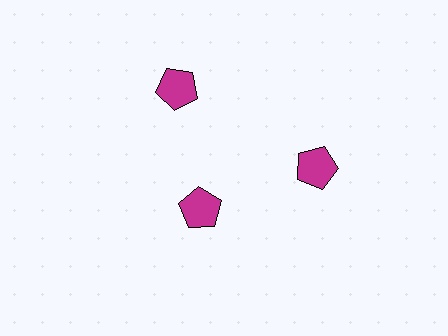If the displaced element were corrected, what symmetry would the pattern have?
It would have 3-fold rotational symmetry — the pattern would map onto itself every 120 degrees.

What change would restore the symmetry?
The symmetry would be restored by moving it outward, back onto the ring so that all 3 pentagons sit at equal angles and equal distance from the center.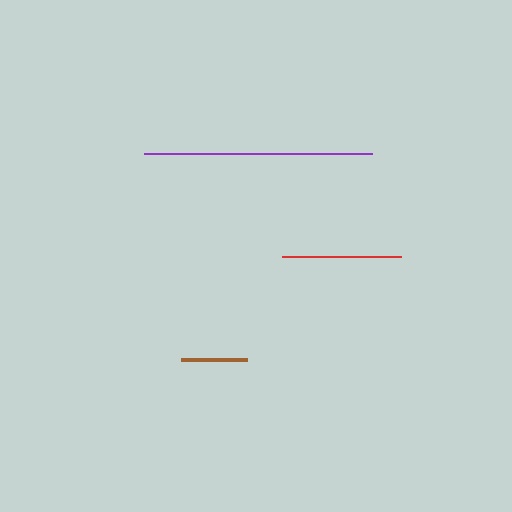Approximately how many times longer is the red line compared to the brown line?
The red line is approximately 1.8 times the length of the brown line.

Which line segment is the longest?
The purple line is the longest at approximately 228 pixels.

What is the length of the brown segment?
The brown segment is approximately 66 pixels long.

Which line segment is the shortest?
The brown line is the shortest at approximately 66 pixels.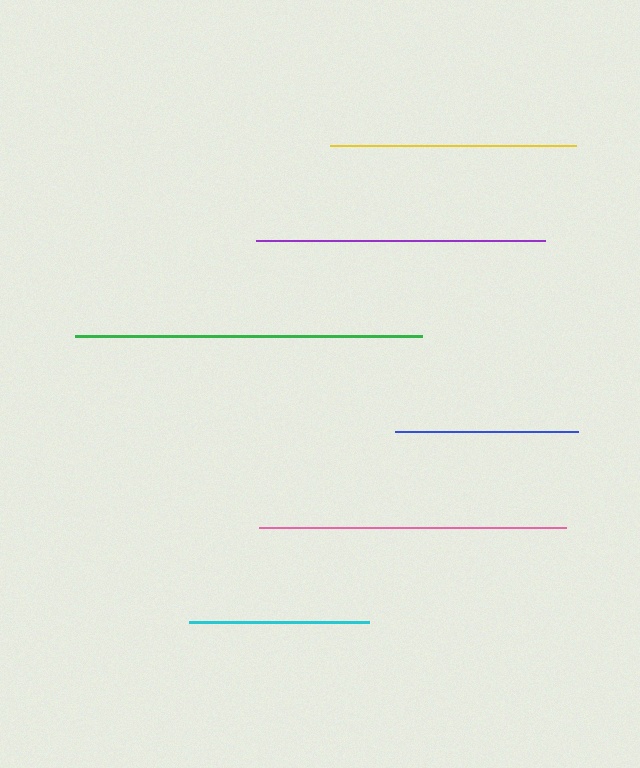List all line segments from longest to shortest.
From longest to shortest: green, pink, purple, yellow, blue, cyan.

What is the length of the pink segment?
The pink segment is approximately 307 pixels long.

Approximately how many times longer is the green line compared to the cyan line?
The green line is approximately 1.9 times the length of the cyan line.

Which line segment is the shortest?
The cyan line is the shortest at approximately 180 pixels.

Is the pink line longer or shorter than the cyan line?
The pink line is longer than the cyan line.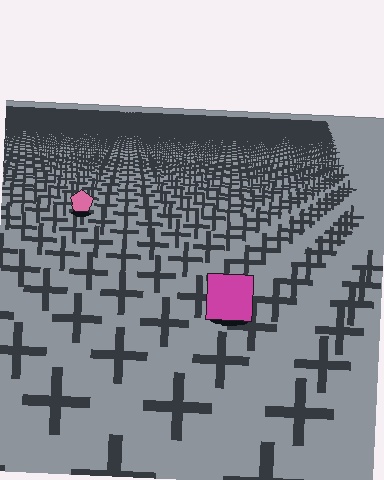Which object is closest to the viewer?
The magenta square is closest. The texture marks near it are larger and more spread out.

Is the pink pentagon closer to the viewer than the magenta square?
No. The magenta square is closer — you can tell from the texture gradient: the ground texture is coarser near it.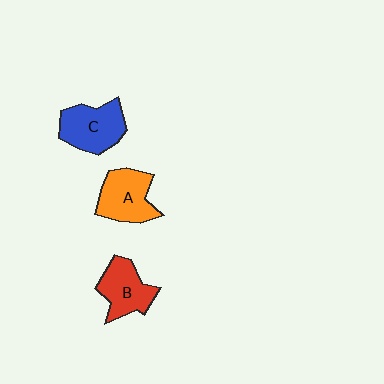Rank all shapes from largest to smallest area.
From largest to smallest: C (blue), A (orange), B (red).